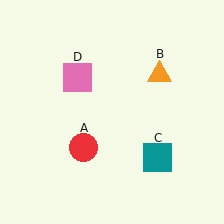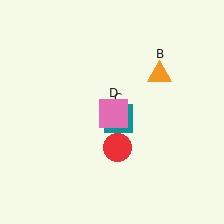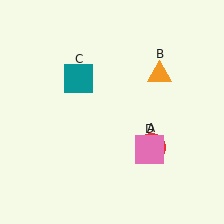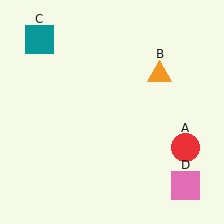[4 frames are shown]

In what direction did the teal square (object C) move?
The teal square (object C) moved up and to the left.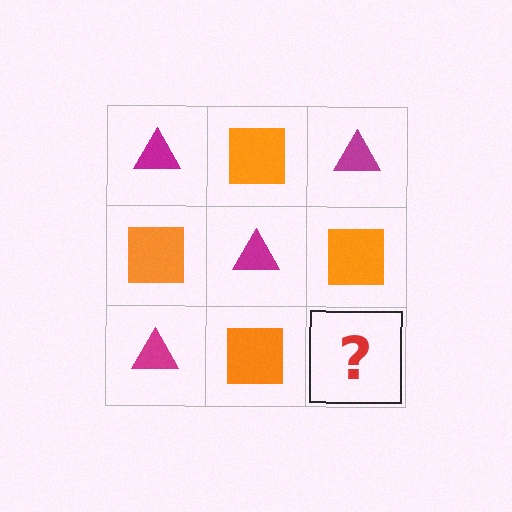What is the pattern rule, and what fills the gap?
The rule is that it alternates magenta triangle and orange square in a checkerboard pattern. The gap should be filled with a magenta triangle.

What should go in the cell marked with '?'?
The missing cell should contain a magenta triangle.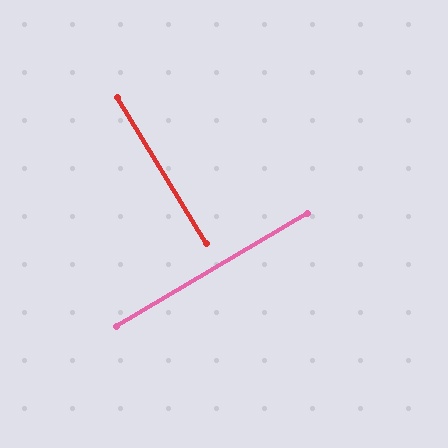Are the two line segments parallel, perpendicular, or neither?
Perpendicular — they meet at approximately 89°.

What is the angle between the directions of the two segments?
Approximately 89 degrees.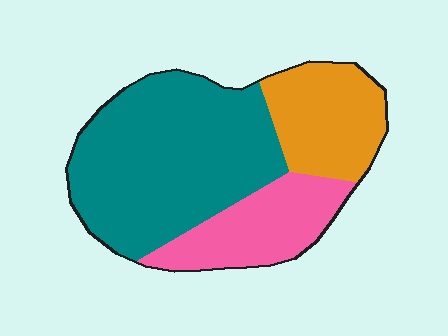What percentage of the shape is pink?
Pink covers 22% of the shape.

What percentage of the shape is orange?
Orange takes up between a sixth and a third of the shape.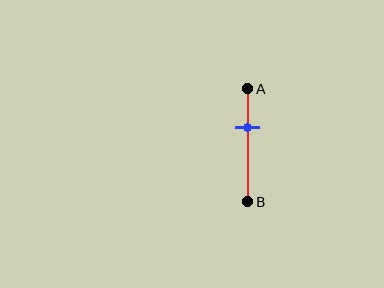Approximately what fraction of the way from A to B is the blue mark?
The blue mark is approximately 35% of the way from A to B.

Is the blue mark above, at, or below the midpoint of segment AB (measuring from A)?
The blue mark is above the midpoint of segment AB.